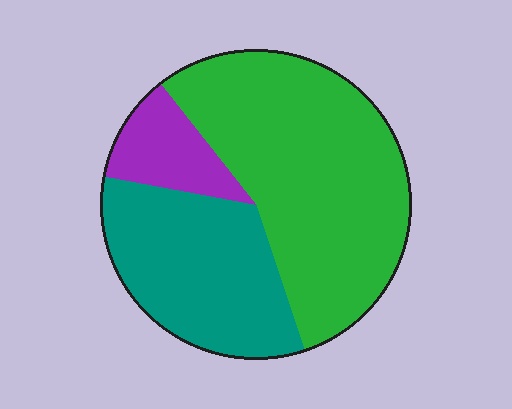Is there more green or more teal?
Green.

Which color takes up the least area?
Purple, at roughly 10%.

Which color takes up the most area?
Green, at roughly 55%.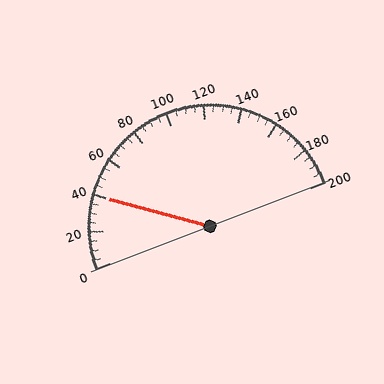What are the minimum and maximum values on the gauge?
The gauge ranges from 0 to 200.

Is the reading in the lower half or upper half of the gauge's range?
The reading is in the lower half of the range (0 to 200).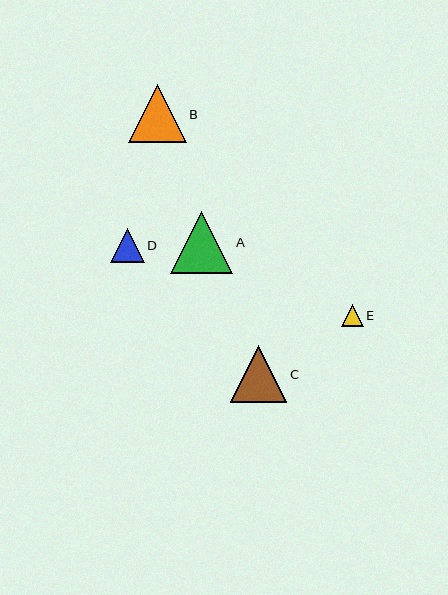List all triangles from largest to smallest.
From largest to smallest: A, B, C, D, E.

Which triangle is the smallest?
Triangle E is the smallest with a size of approximately 22 pixels.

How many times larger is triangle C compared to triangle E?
Triangle C is approximately 2.6 times the size of triangle E.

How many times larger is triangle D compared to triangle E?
Triangle D is approximately 1.6 times the size of triangle E.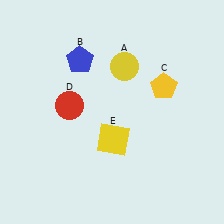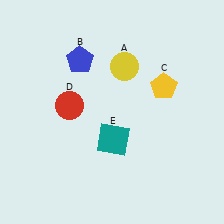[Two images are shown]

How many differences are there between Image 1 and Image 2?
There is 1 difference between the two images.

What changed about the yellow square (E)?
In Image 1, E is yellow. In Image 2, it changed to teal.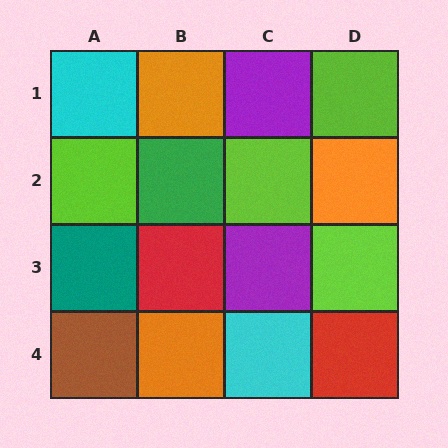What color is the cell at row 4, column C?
Cyan.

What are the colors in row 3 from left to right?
Teal, red, purple, lime.